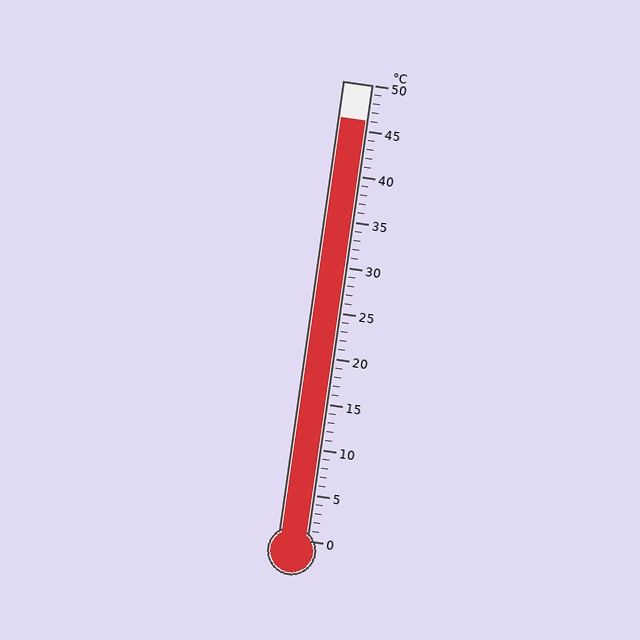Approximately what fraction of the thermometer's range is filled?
The thermometer is filled to approximately 90% of its range.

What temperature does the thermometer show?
The thermometer shows approximately 46°C.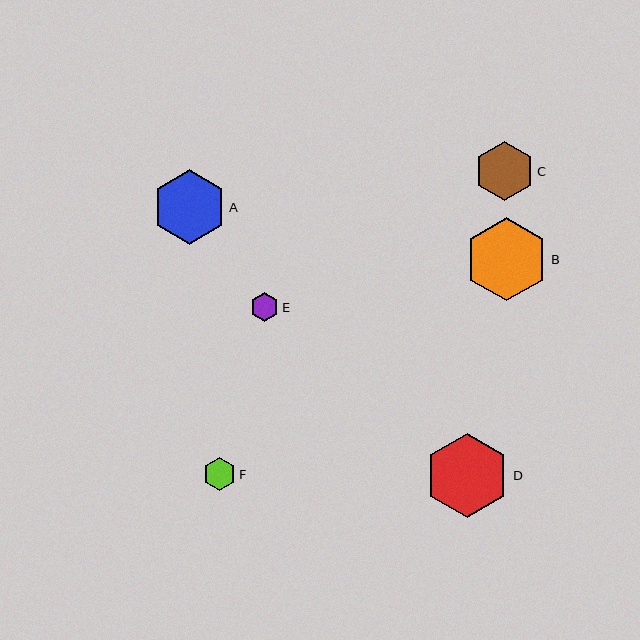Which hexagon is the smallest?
Hexagon E is the smallest with a size of approximately 29 pixels.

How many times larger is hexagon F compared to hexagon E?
Hexagon F is approximately 1.2 times the size of hexagon E.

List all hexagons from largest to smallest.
From largest to smallest: D, B, A, C, F, E.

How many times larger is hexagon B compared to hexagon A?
Hexagon B is approximately 1.1 times the size of hexagon A.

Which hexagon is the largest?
Hexagon D is the largest with a size of approximately 85 pixels.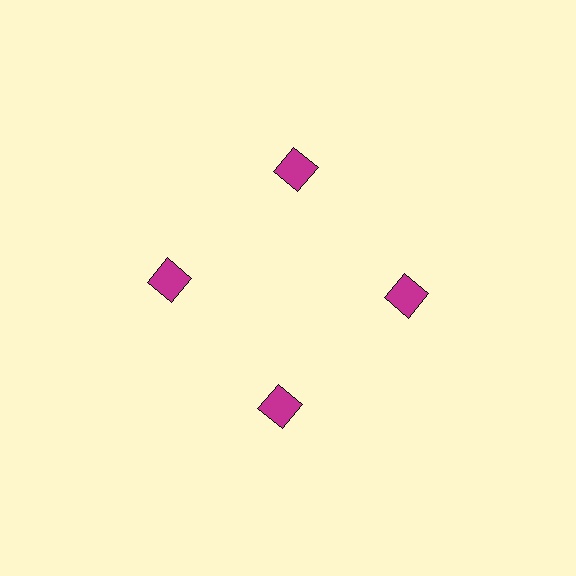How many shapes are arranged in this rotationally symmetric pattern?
There are 4 shapes, arranged in 4 groups of 1.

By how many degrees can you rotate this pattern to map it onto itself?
The pattern maps onto itself every 90 degrees of rotation.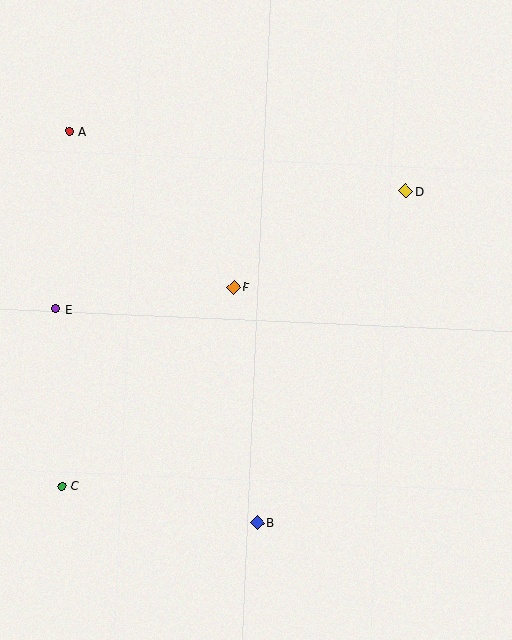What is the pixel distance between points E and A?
The distance between E and A is 178 pixels.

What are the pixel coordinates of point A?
Point A is at (70, 132).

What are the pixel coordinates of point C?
Point C is at (62, 486).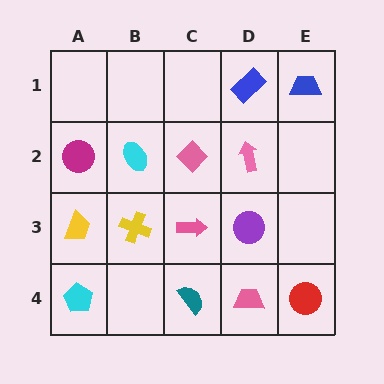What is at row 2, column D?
A pink arrow.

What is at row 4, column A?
A cyan pentagon.